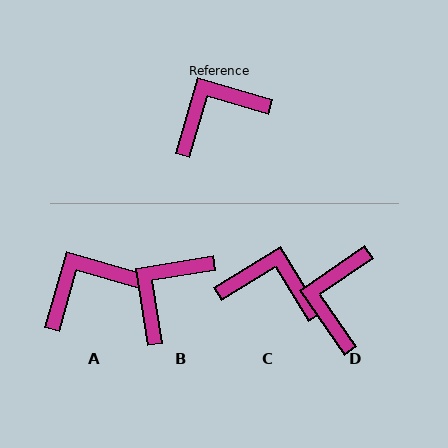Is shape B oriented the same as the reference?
No, it is off by about 26 degrees.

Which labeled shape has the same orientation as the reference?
A.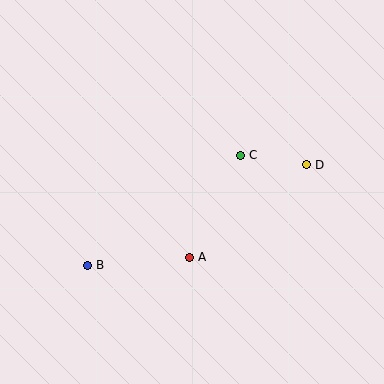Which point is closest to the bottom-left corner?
Point B is closest to the bottom-left corner.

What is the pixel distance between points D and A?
The distance between D and A is 149 pixels.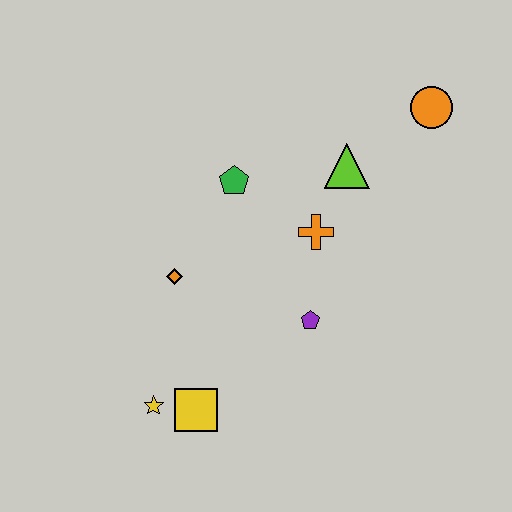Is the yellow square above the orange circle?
No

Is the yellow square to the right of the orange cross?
No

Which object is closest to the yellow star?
The yellow square is closest to the yellow star.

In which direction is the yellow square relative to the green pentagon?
The yellow square is below the green pentagon.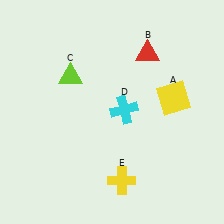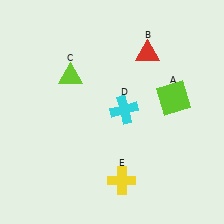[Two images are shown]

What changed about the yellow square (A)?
In Image 1, A is yellow. In Image 2, it changed to lime.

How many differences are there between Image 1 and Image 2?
There is 1 difference between the two images.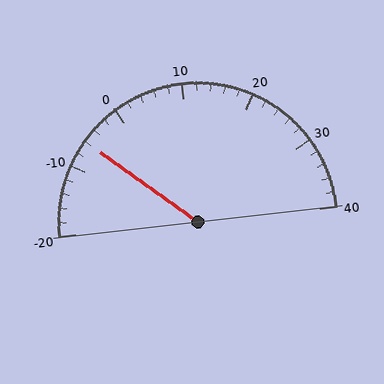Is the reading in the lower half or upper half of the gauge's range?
The reading is in the lower half of the range (-20 to 40).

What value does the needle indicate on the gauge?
The needle indicates approximately -6.